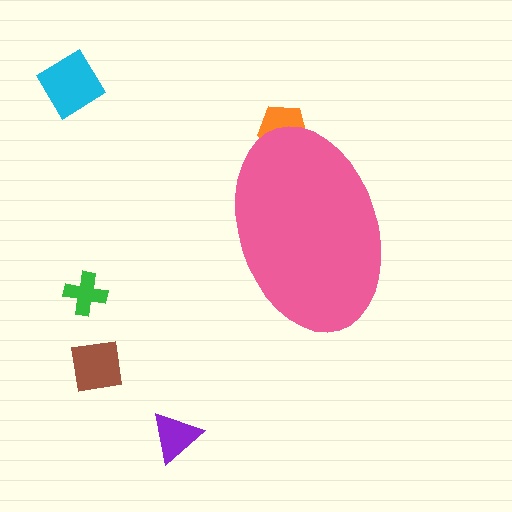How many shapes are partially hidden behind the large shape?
1 shape is partially hidden.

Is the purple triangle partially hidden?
No, the purple triangle is fully visible.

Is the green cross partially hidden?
No, the green cross is fully visible.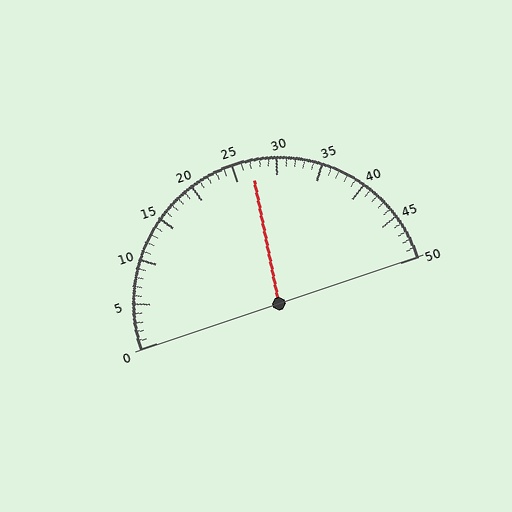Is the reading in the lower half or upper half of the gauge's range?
The reading is in the upper half of the range (0 to 50).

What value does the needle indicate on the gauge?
The needle indicates approximately 27.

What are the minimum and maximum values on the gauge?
The gauge ranges from 0 to 50.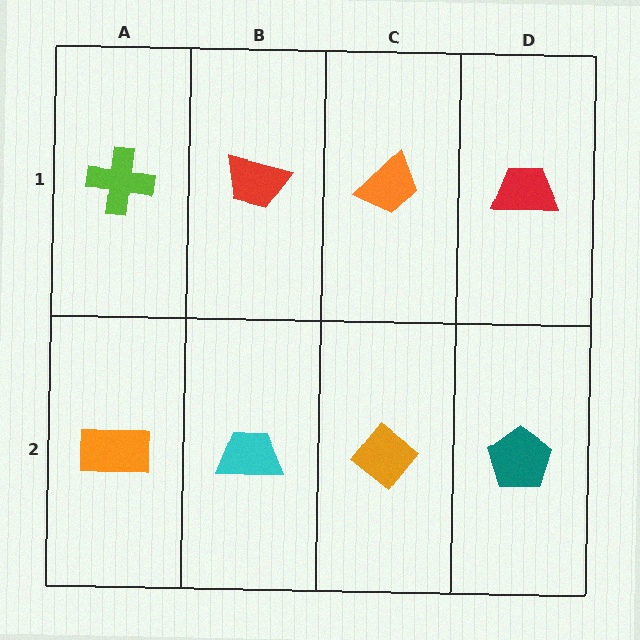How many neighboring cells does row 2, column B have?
3.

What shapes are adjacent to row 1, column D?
A teal pentagon (row 2, column D), an orange trapezoid (row 1, column C).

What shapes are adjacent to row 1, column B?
A cyan trapezoid (row 2, column B), a lime cross (row 1, column A), an orange trapezoid (row 1, column C).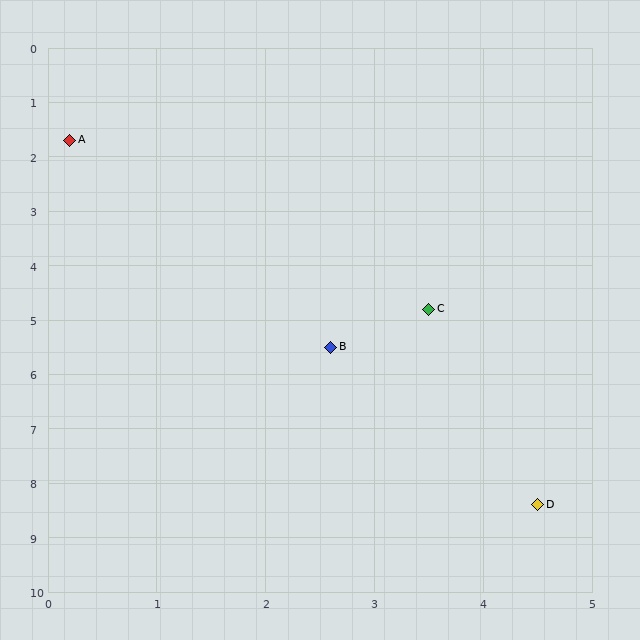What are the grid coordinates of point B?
Point B is at approximately (2.6, 5.5).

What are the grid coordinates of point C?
Point C is at approximately (3.5, 4.8).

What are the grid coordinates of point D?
Point D is at approximately (4.5, 8.4).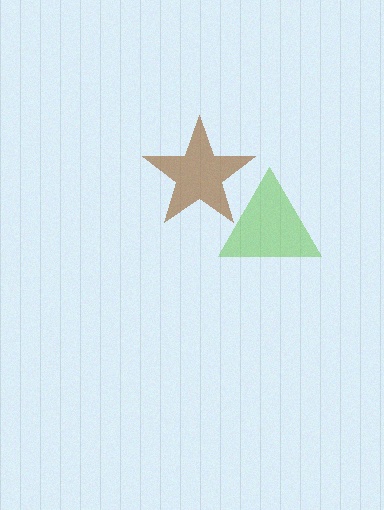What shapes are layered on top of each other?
The layered shapes are: a brown star, a lime triangle.